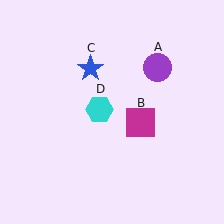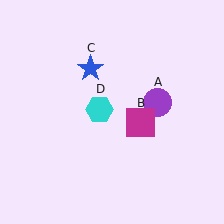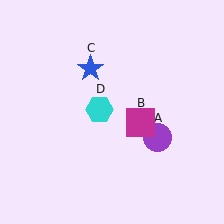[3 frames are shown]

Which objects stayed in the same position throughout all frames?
Magenta square (object B) and blue star (object C) and cyan hexagon (object D) remained stationary.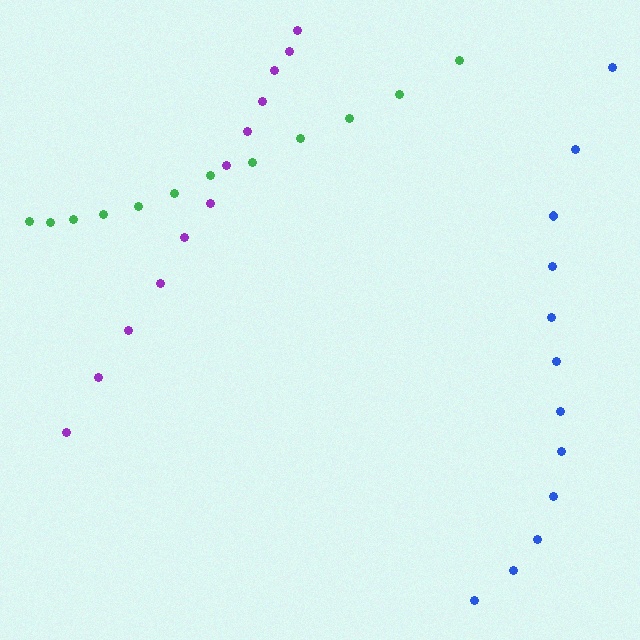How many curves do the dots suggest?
There are 3 distinct paths.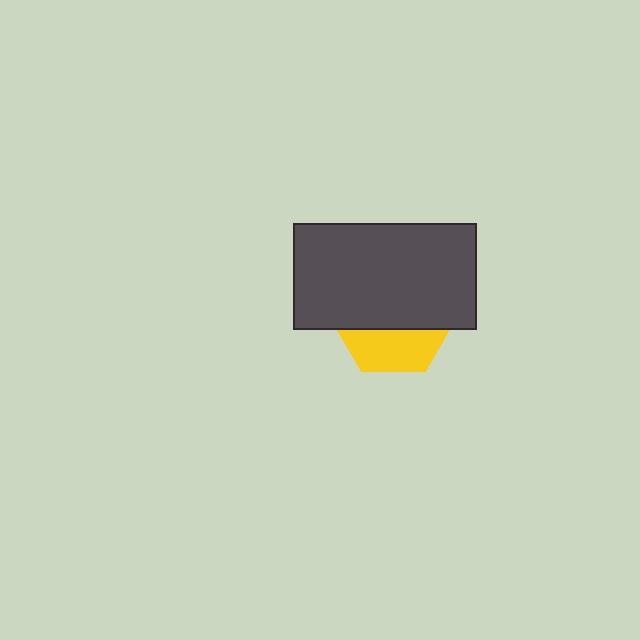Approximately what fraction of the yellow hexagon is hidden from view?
Roughly 66% of the yellow hexagon is hidden behind the dark gray rectangle.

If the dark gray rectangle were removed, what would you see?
You would see the complete yellow hexagon.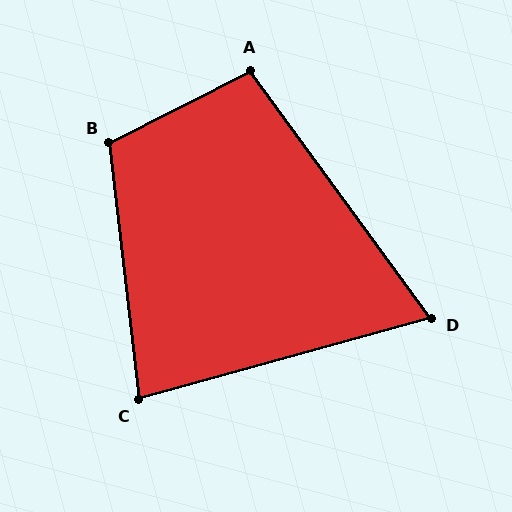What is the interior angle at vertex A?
Approximately 99 degrees (obtuse).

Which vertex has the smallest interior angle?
D, at approximately 69 degrees.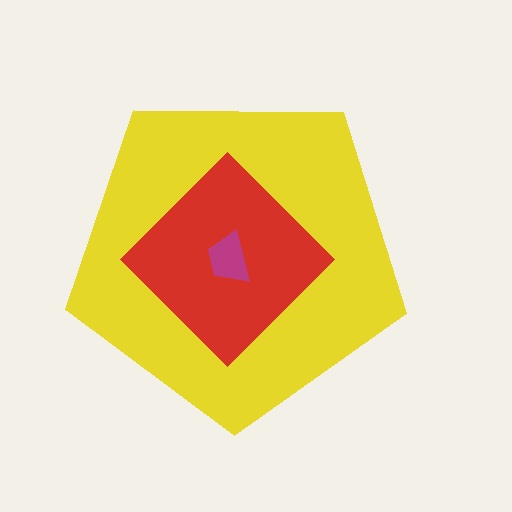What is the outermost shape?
The yellow pentagon.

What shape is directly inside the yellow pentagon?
The red diamond.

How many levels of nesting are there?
3.